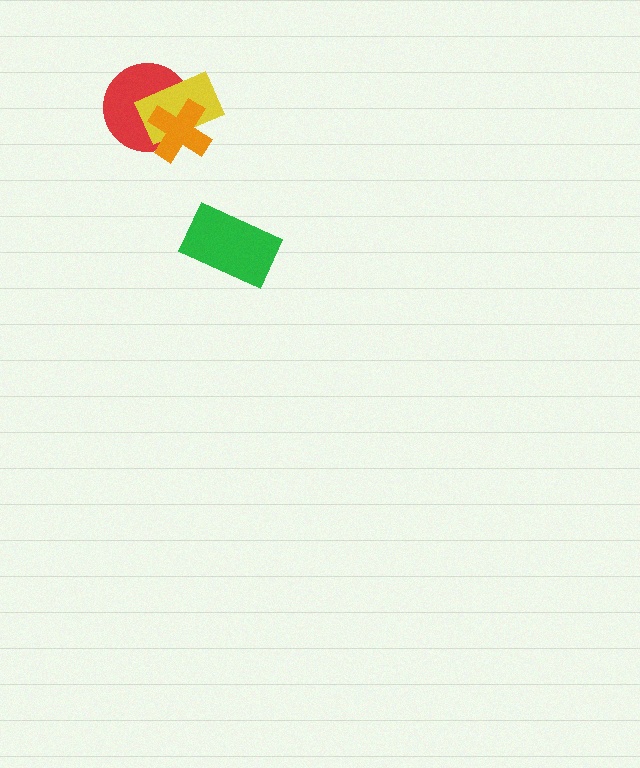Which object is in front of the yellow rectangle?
The orange cross is in front of the yellow rectangle.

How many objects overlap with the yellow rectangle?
2 objects overlap with the yellow rectangle.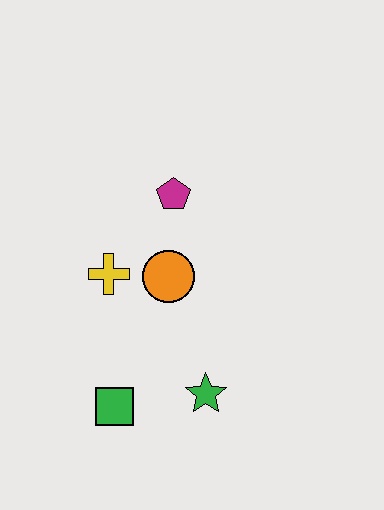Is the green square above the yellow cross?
No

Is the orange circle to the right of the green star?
No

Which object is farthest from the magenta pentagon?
The green square is farthest from the magenta pentagon.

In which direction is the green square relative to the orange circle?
The green square is below the orange circle.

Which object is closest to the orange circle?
The yellow cross is closest to the orange circle.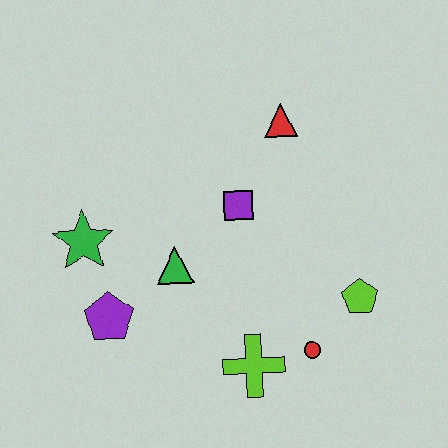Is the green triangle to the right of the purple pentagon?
Yes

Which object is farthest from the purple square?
The purple pentagon is farthest from the purple square.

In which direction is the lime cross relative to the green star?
The lime cross is to the right of the green star.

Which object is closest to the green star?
The purple pentagon is closest to the green star.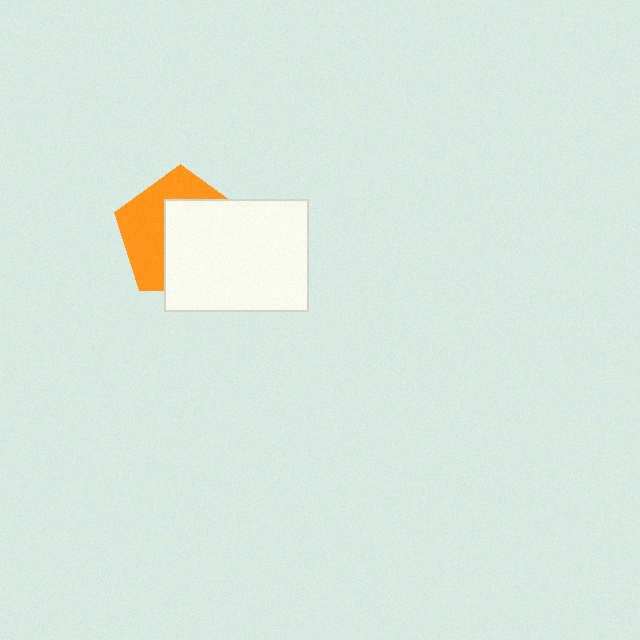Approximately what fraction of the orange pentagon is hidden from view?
Roughly 56% of the orange pentagon is hidden behind the white rectangle.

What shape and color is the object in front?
The object in front is a white rectangle.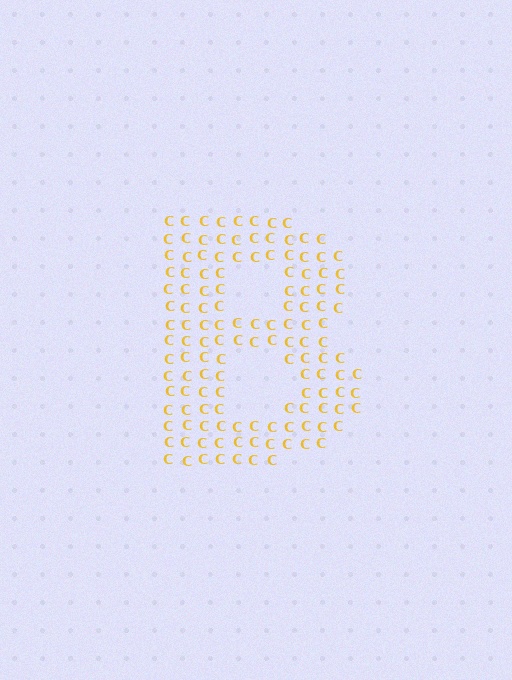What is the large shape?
The large shape is the letter B.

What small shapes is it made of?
It is made of small letter C's.